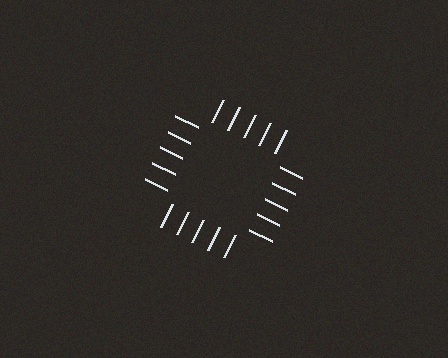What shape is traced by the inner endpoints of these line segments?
An illusory square — the line segments terminate on its edges but no continuous stroke is drawn.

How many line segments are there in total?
20 — 5 along each of the 4 edges.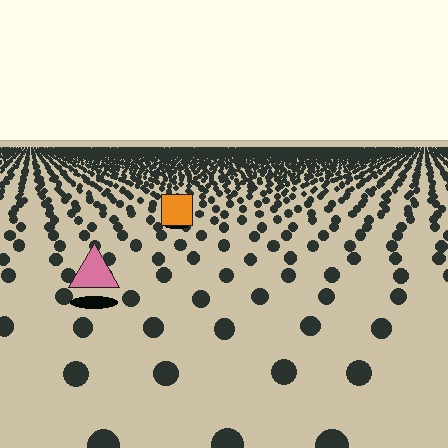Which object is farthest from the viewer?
The orange square is farthest from the viewer. It appears smaller and the ground texture around it is denser.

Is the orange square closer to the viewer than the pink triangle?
No. The pink triangle is closer — you can tell from the texture gradient: the ground texture is coarser near it.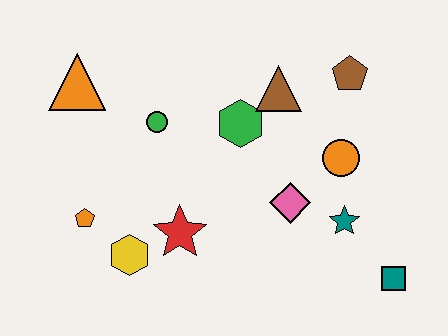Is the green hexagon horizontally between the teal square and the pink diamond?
No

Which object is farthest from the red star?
The brown pentagon is farthest from the red star.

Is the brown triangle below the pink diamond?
No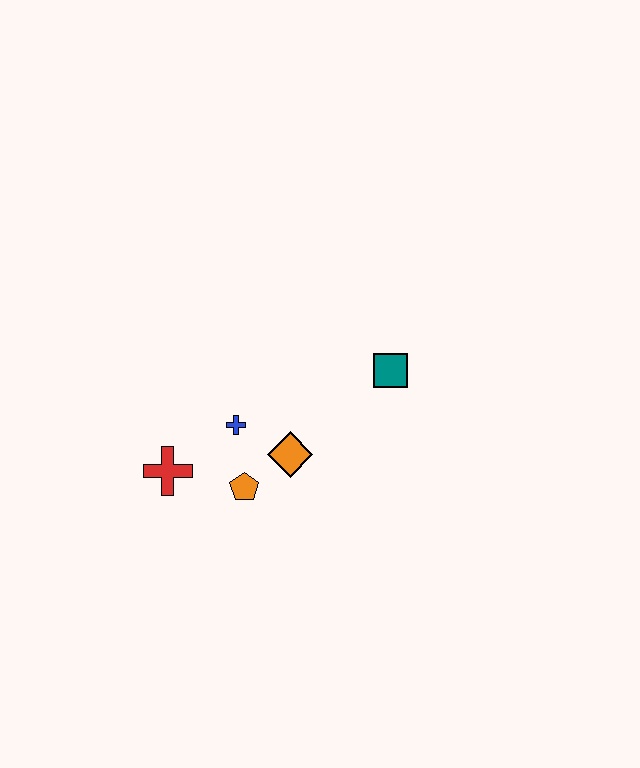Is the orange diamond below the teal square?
Yes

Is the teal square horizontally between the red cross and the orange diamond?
No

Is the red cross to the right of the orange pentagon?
No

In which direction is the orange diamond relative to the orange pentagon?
The orange diamond is to the right of the orange pentagon.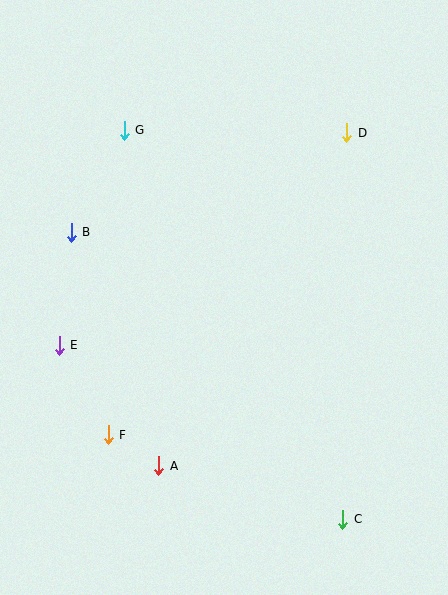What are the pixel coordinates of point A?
Point A is at (159, 466).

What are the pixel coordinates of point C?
Point C is at (343, 519).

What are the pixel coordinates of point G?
Point G is at (124, 130).